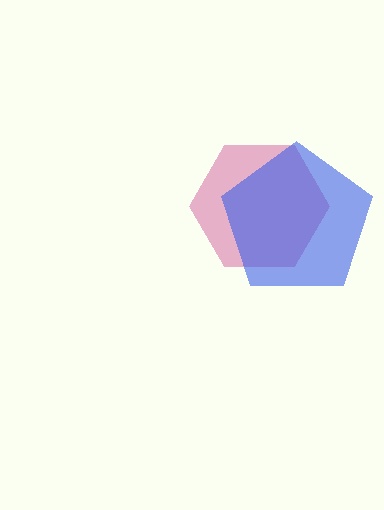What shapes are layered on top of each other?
The layered shapes are: a magenta hexagon, a blue pentagon.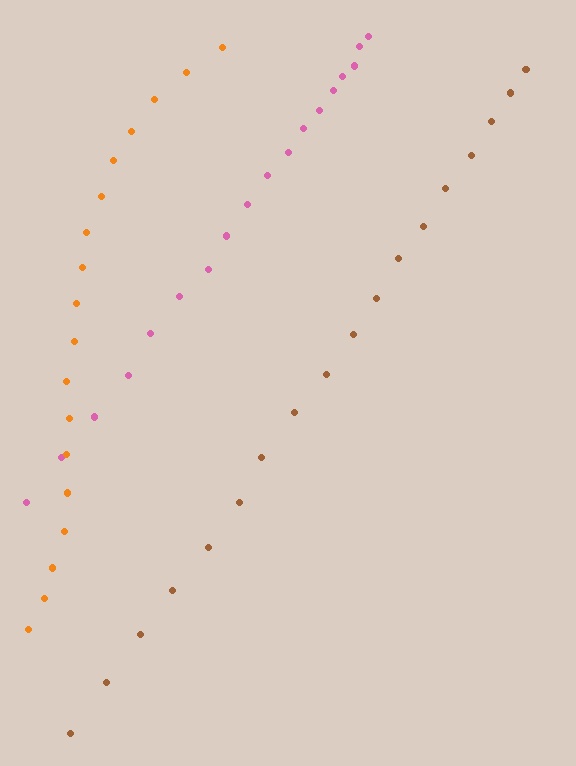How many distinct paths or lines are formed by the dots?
There are 3 distinct paths.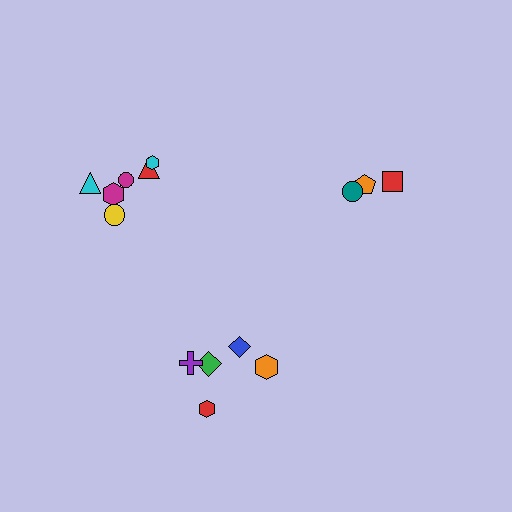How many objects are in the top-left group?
There are 6 objects.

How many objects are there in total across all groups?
There are 14 objects.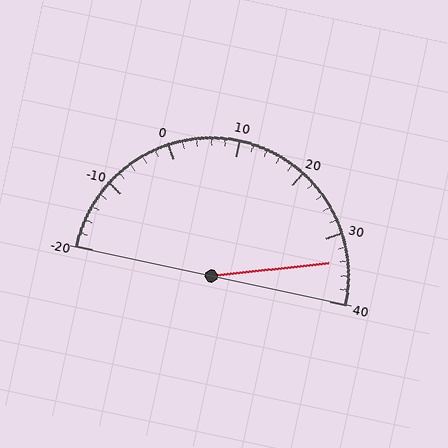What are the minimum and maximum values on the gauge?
The gauge ranges from -20 to 40.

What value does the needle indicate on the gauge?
The needle indicates approximately 34.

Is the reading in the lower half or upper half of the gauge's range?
The reading is in the upper half of the range (-20 to 40).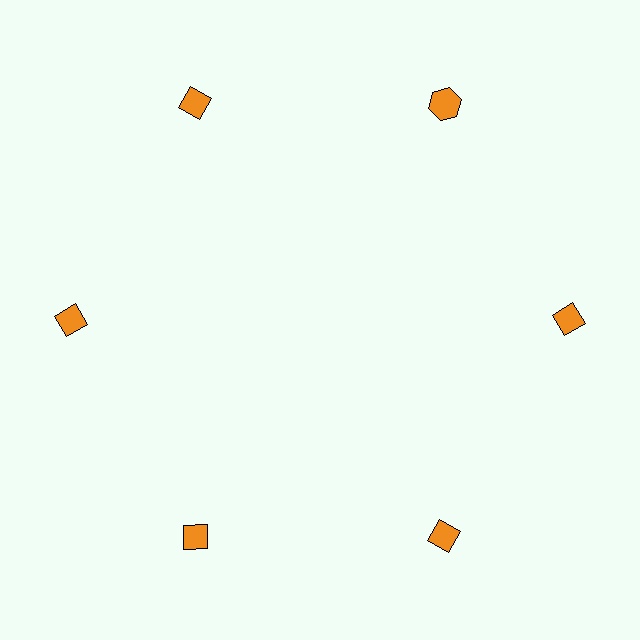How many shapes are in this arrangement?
There are 6 shapes arranged in a ring pattern.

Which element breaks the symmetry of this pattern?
The orange hexagon at roughly the 1 o'clock position breaks the symmetry. All other shapes are orange diamonds.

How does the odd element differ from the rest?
It has a different shape: hexagon instead of diamond.